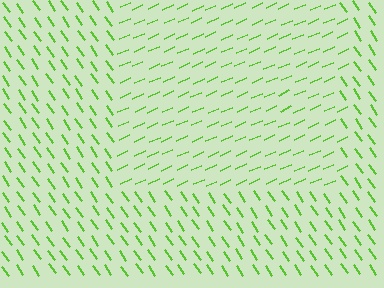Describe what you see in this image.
The image is filled with small lime line segments. A rectangle region in the image has lines oriented differently from the surrounding lines, creating a visible texture boundary.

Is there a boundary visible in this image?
Yes, there is a texture boundary formed by a change in line orientation.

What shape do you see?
I see a rectangle.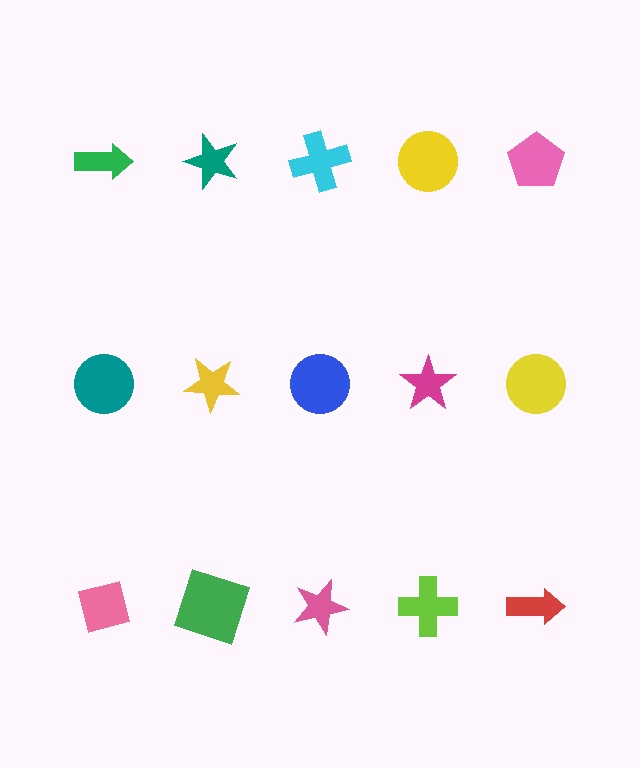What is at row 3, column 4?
A lime cross.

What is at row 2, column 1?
A teal circle.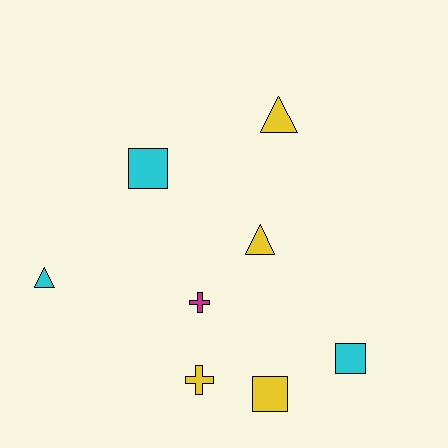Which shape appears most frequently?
Triangle, with 3 objects.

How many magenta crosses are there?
There is 1 magenta cross.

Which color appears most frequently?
Yellow, with 4 objects.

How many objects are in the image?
There are 8 objects.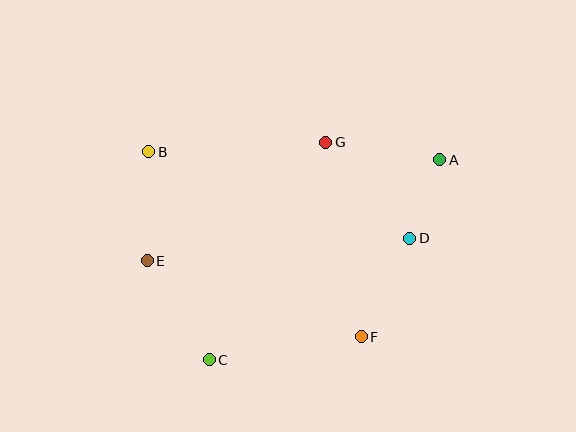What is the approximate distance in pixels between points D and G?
The distance between D and G is approximately 127 pixels.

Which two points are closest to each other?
Points A and D are closest to each other.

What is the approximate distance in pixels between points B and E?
The distance between B and E is approximately 109 pixels.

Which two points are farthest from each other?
Points A and E are farthest from each other.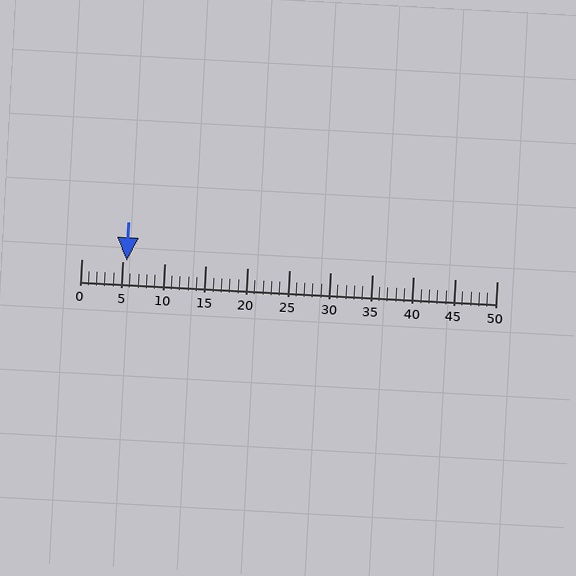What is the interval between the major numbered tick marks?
The major tick marks are spaced 5 units apart.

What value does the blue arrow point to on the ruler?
The blue arrow points to approximately 6.